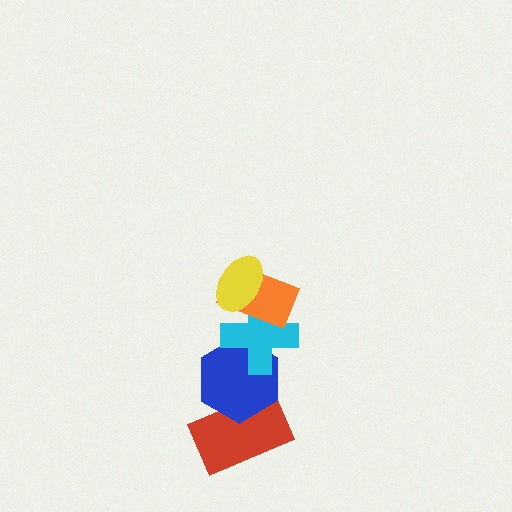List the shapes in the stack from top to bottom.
From top to bottom: the yellow ellipse, the orange rectangle, the cyan cross, the blue hexagon, the red rectangle.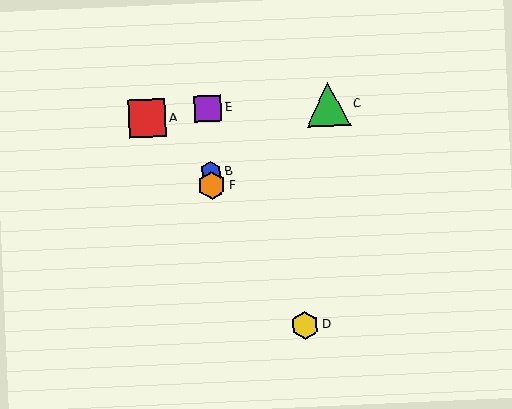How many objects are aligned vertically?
3 objects (B, E, F) are aligned vertically.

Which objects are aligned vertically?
Objects B, E, F are aligned vertically.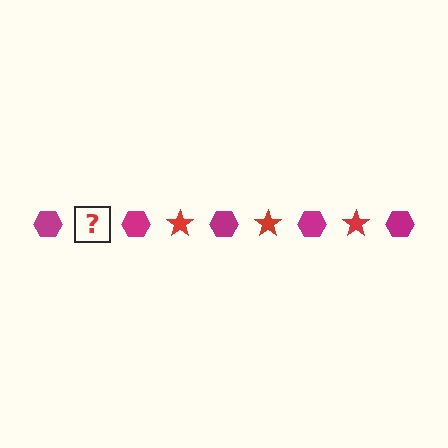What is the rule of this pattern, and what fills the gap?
The rule is that the pattern alternates between magenta hexagon and red star. The gap should be filled with a red star.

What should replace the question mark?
The question mark should be replaced with a red star.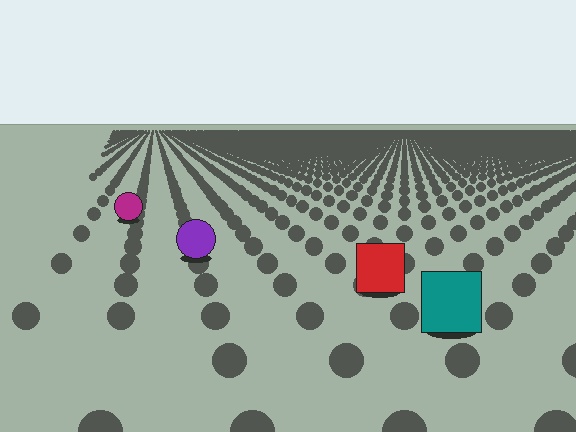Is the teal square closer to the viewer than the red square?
Yes. The teal square is closer — you can tell from the texture gradient: the ground texture is coarser near it.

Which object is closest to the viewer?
The teal square is closest. The texture marks near it are larger and more spread out.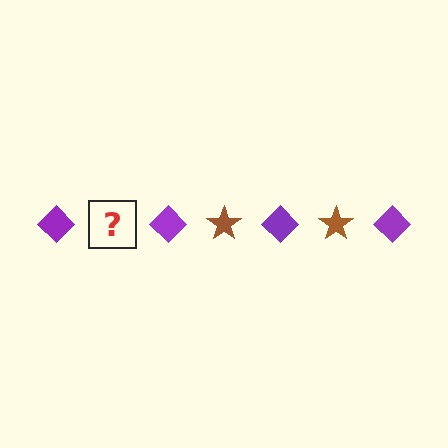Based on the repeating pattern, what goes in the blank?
The blank should be a brown star.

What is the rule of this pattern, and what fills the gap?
The rule is that the pattern alternates between purple diamond and brown star. The gap should be filled with a brown star.